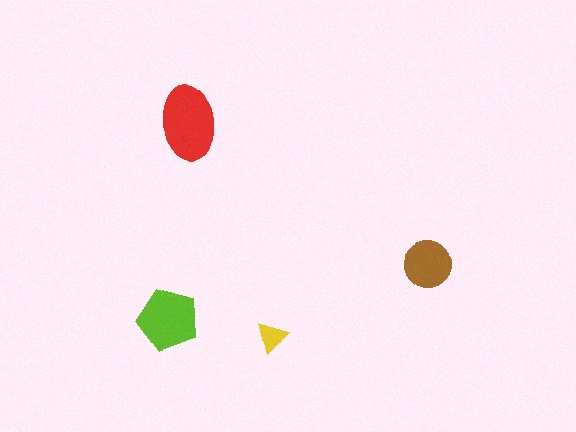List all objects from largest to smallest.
The red ellipse, the lime pentagon, the brown circle, the yellow triangle.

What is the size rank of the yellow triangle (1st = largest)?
4th.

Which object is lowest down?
The yellow triangle is bottommost.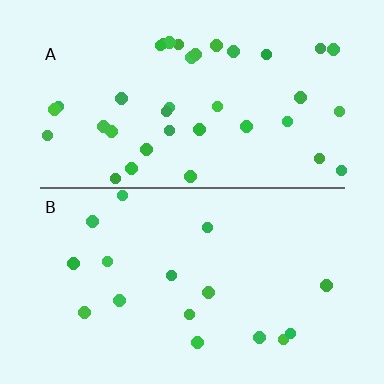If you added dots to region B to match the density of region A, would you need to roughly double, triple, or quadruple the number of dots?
Approximately double.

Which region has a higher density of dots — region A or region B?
A (the top).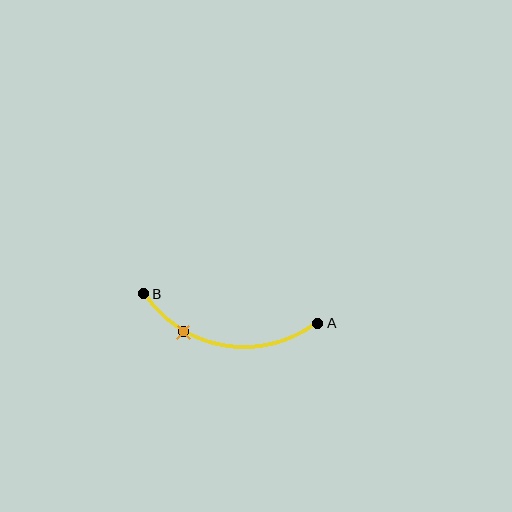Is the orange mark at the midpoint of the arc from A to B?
No. The orange mark lies on the arc but is closer to endpoint B. The arc midpoint would be at the point on the curve equidistant along the arc from both A and B.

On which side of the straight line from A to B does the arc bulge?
The arc bulges below the straight line connecting A and B.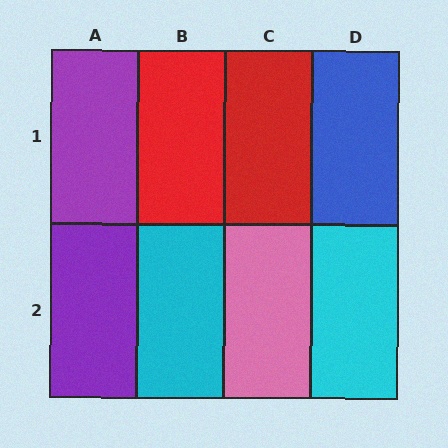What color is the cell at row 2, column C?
Pink.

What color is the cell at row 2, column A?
Purple.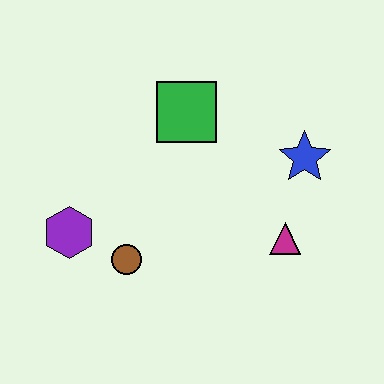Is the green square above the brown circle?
Yes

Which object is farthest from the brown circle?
The blue star is farthest from the brown circle.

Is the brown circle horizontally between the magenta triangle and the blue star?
No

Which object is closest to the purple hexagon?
The brown circle is closest to the purple hexagon.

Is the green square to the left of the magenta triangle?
Yes